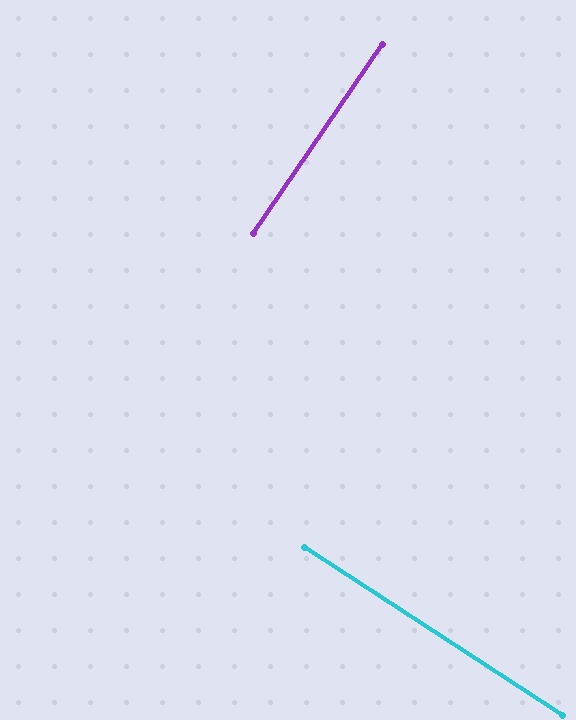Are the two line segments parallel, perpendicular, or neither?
Perpendicular — they meet at approximately 89°.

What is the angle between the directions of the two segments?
Approximately 89 degrees.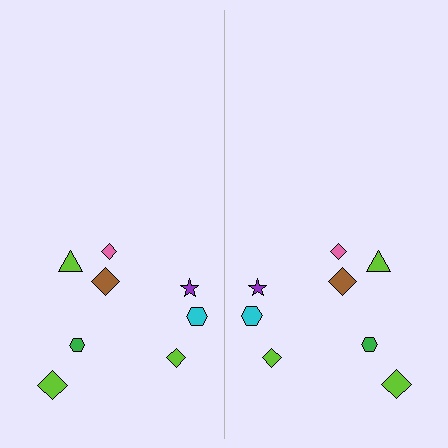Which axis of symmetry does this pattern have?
The pattern has a vertical axis of symmetry running through the center of the image.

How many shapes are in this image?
There are 16 shapes in this image.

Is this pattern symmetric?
Yes, this pattern has bilateral (reflection) symmetry.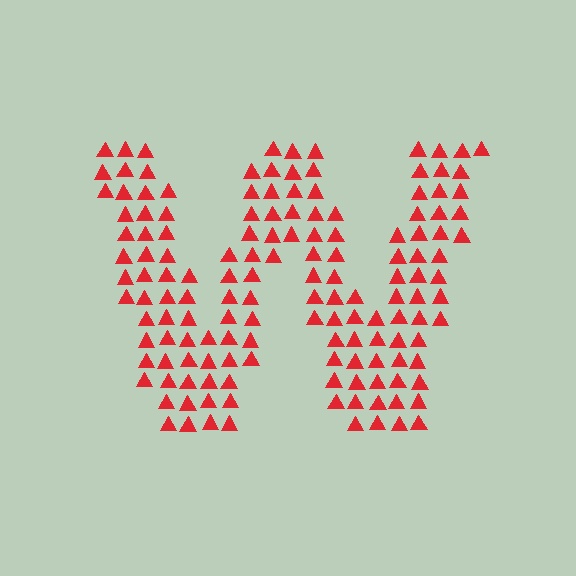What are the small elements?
The small elements are triangles.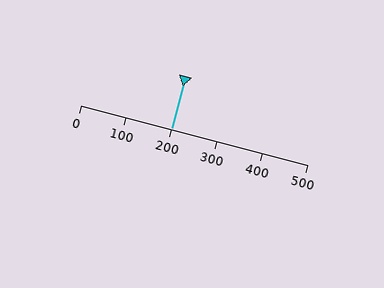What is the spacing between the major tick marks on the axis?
The major ticks are spaced 100 apart.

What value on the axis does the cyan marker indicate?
The marker indicates approximately 200.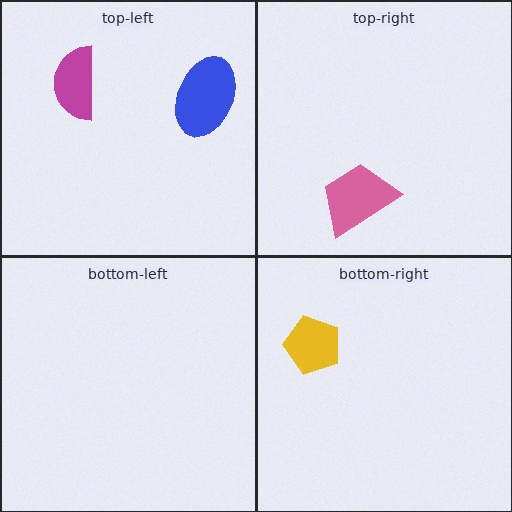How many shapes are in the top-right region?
1.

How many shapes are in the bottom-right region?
1.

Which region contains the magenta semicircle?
The top-left region.